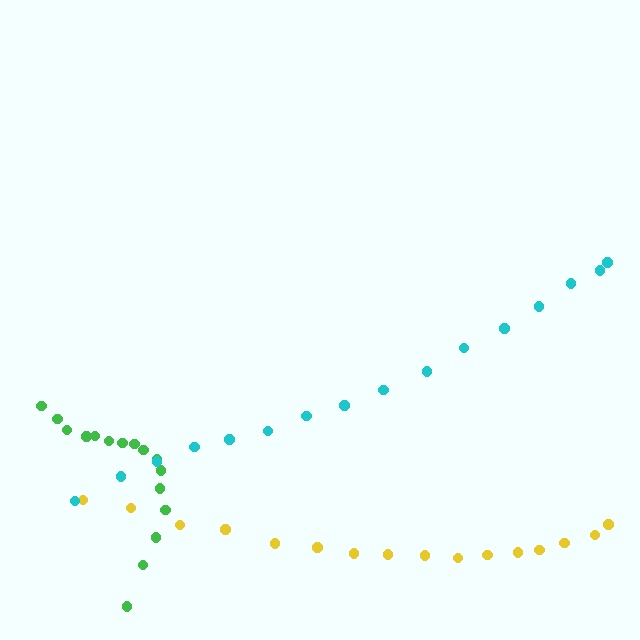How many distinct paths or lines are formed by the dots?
There are 3 distinct paths.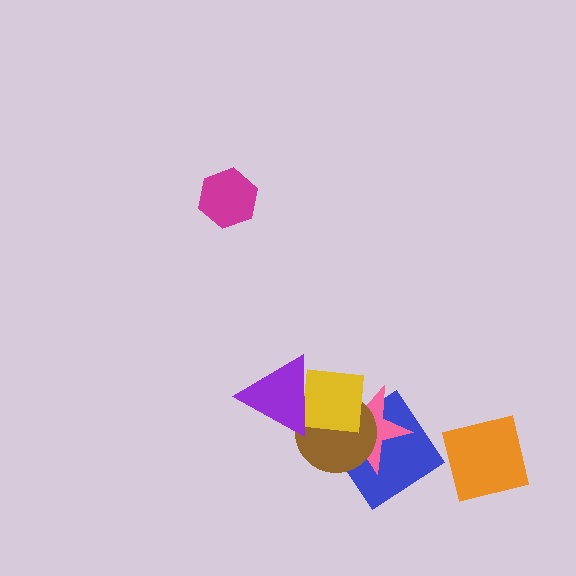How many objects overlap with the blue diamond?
3 objects overlap with the blue diamond.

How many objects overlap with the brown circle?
4 objects overlap with the brown circle.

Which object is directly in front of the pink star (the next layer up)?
The brown circle is directly in front of the pink star.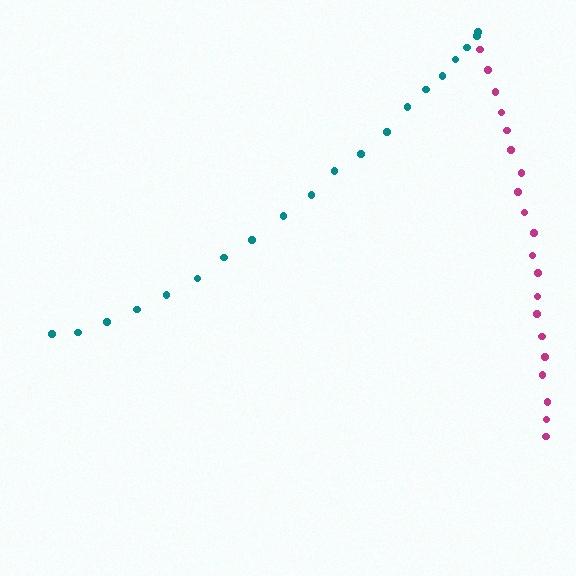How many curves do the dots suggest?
There are 2 distinct paths.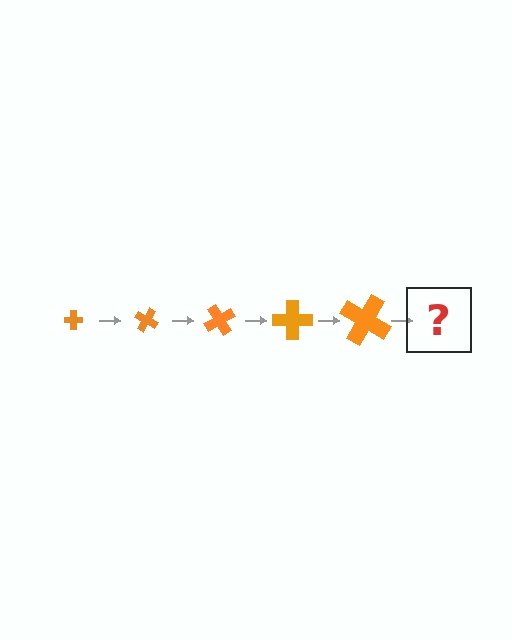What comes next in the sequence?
The next element should be a cross, larger than the previous one and rotated 150 degrees from the start.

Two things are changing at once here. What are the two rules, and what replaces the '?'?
The two rules are that the cross grows larger each step and it rotates 30 degrees each step. The '?' should be a cross, larger than the previous one and rotated 150 degrees from the start.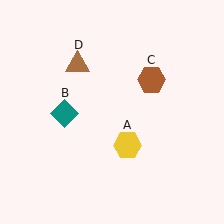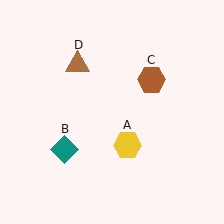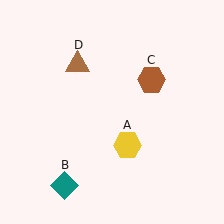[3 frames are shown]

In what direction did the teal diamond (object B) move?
The teal diamond (object B) moved down.